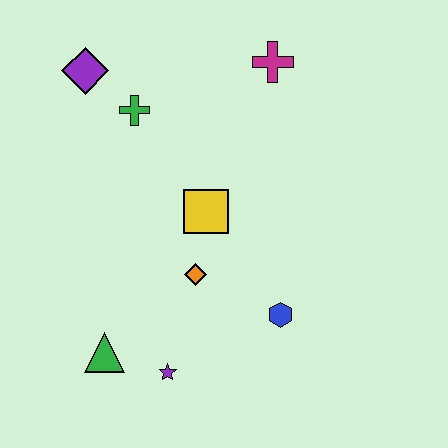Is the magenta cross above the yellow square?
Yes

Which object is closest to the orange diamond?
The yellow square is closest to the orange diamond.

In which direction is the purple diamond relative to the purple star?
The purple diamond is above the purple star.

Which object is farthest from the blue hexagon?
The purple diamond is farthest from the blue hexagon.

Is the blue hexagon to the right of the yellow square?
Yes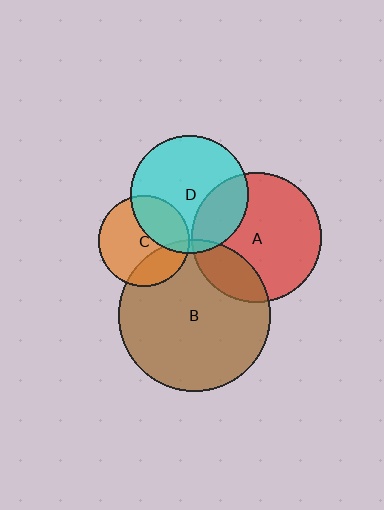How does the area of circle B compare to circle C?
Approximately 2.8 times.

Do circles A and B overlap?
Yes.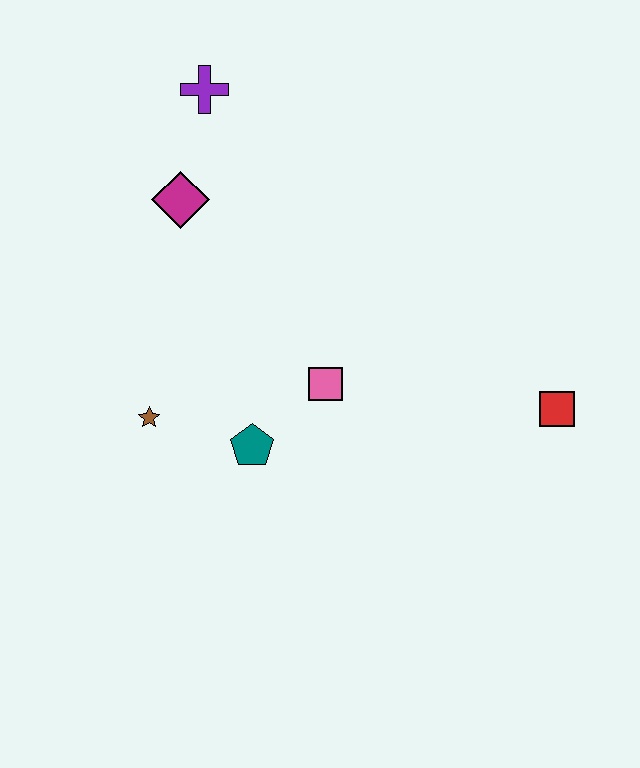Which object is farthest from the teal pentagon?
The purple cross is farthest from the teal pentagon.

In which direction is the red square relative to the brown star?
The red square is to the right of the brown star.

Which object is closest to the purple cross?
The magenta diamond is closest to the purple cross.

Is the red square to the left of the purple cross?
No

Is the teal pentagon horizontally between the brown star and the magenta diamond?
No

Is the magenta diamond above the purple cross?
No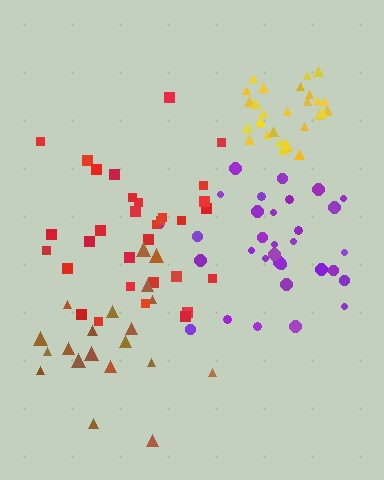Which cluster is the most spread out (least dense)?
Purple.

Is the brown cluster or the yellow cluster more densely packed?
Yellow.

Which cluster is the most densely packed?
Yellow.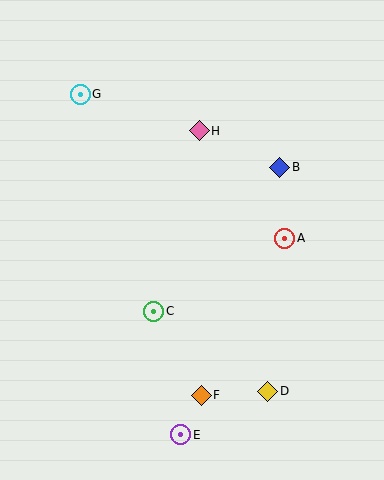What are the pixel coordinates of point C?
Point C is at (154, 311).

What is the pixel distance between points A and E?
The distance between A and E is 222 pixels.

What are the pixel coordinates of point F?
Point F is at (201, 395).